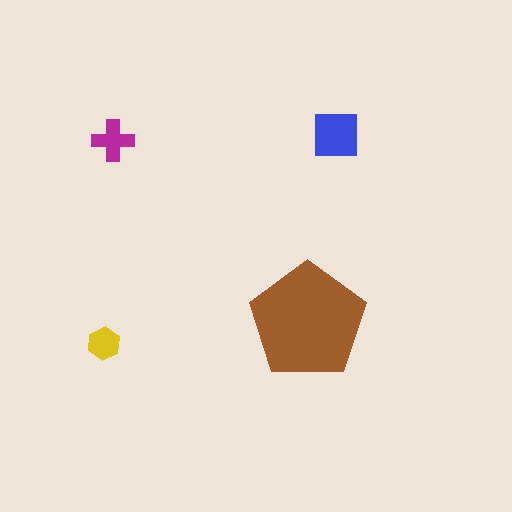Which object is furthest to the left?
The yellow hexagon is leftmost.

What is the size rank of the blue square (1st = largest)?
2nd.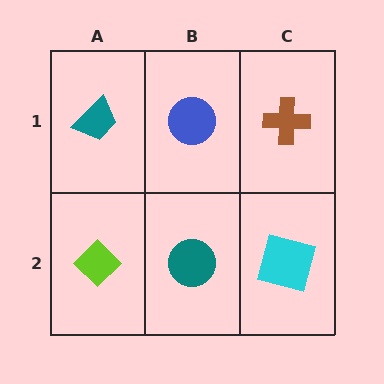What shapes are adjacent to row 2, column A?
A teal trapezoid (row 1, column A), a teal circle (row 2, column B).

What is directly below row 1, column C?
A cyan square.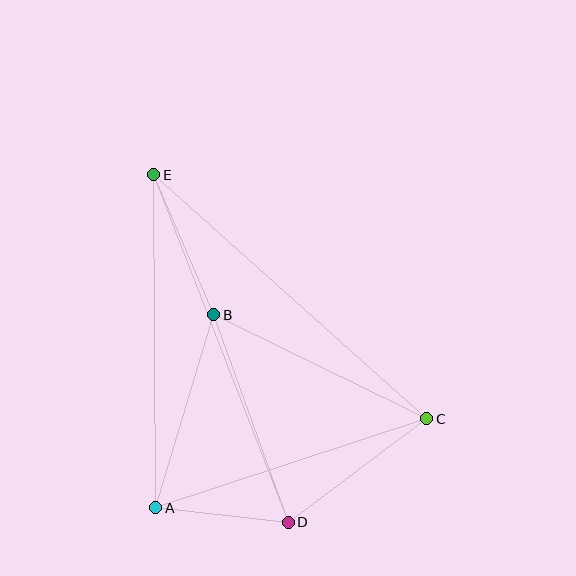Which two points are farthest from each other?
Points D and E are farthest from each other.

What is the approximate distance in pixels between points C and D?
The distance between C and D is approximately 173 pixels.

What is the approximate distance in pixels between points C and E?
The distance between C and E is approximately 366 pixels.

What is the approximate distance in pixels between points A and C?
The distance between A and C is approximately 285 pixels.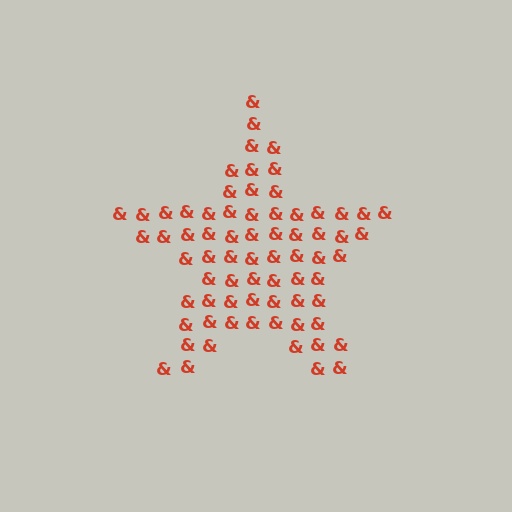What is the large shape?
The large shape is a star.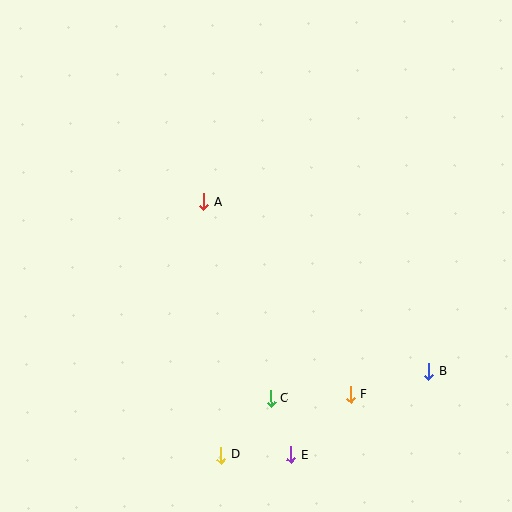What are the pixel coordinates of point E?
Point E is at (291, 455).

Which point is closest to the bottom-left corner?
Point D is closest to the bottom-left corner.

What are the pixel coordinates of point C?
Point C is at (271, 398).